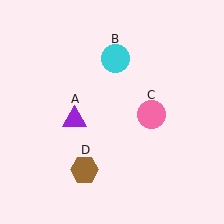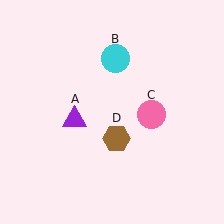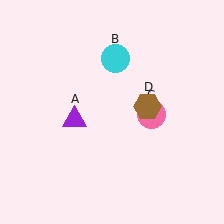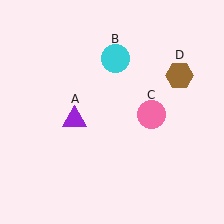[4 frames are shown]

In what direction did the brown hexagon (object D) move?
The brown hexagon (object D) moved up and to the right.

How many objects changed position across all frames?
1 object changed position: brown hexagon (object D).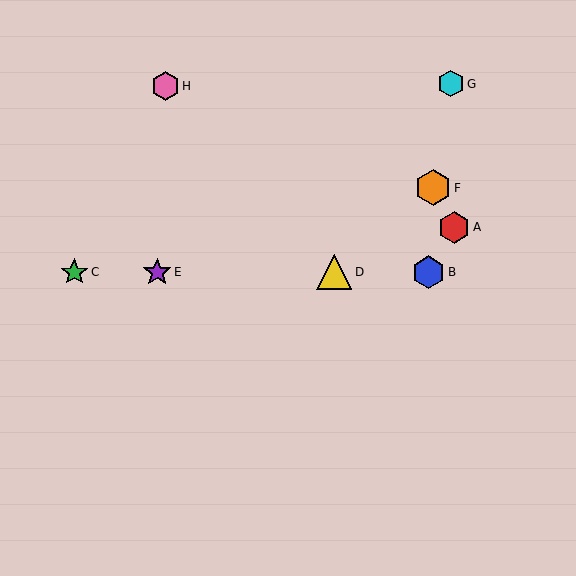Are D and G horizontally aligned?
No, D is at y≈272 and G is at y≈84.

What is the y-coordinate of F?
Object F is at y≈188.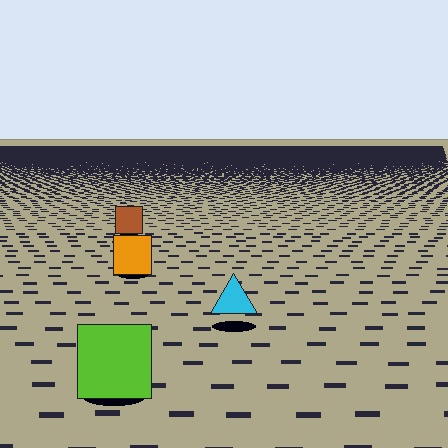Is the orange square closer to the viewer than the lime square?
No. The lime square is closer — you can tell from the texture gradient: the ground texture is coarser near it.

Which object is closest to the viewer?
The lime square is closest. The texture marks near it are larger and more spread out.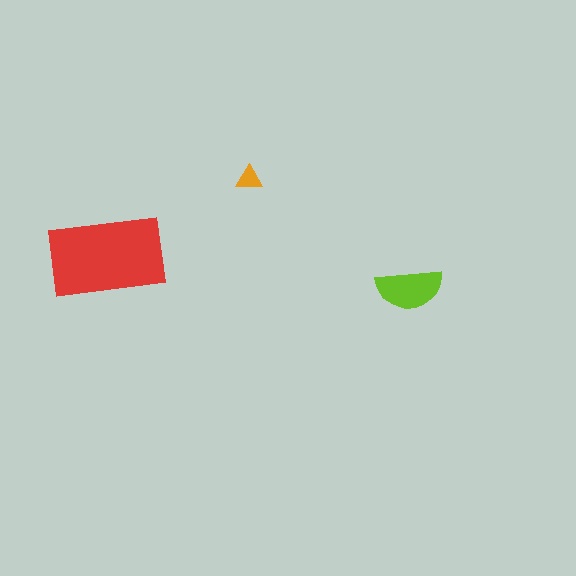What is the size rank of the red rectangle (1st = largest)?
1st.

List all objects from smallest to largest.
The orange triangle, the lime semicircle, the red rectangle.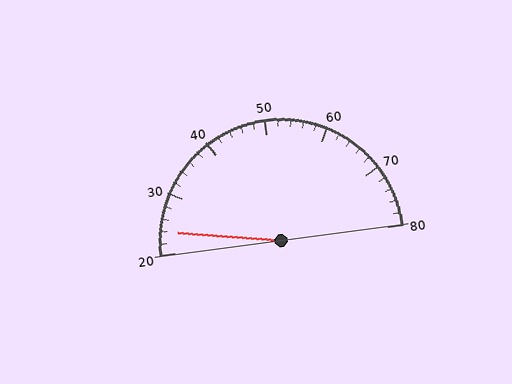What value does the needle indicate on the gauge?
The needle indicates approximately 24.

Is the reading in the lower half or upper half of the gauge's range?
The reading is in the lower half of the range (20 to 80).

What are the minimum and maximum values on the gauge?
The gauge ranges from 20 to 80.